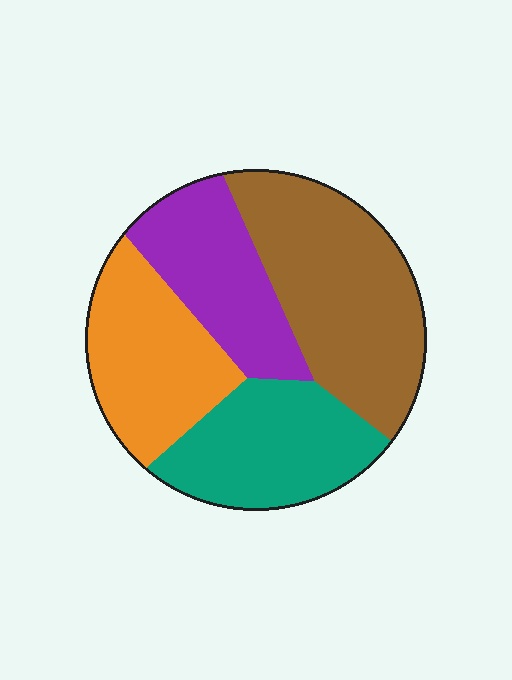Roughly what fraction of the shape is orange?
Orange covers 23% of the shape.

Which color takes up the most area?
Brown, at roughly 35%.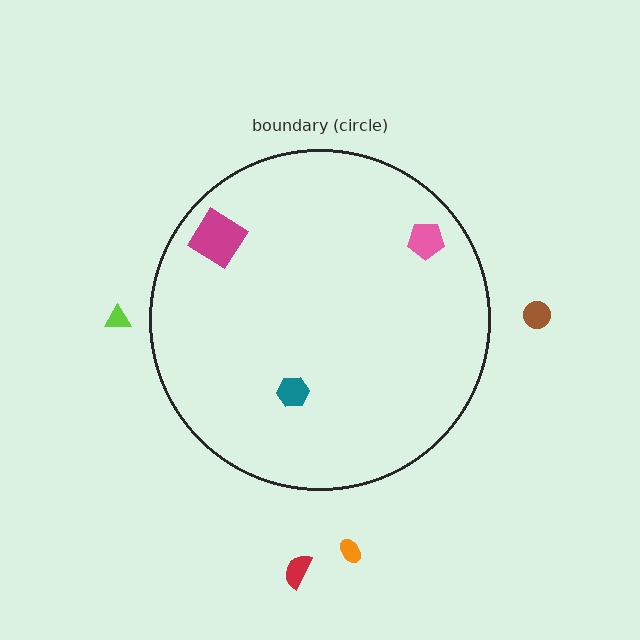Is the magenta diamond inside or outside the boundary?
Inside.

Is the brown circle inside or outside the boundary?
Outside.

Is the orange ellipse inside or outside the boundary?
Outside.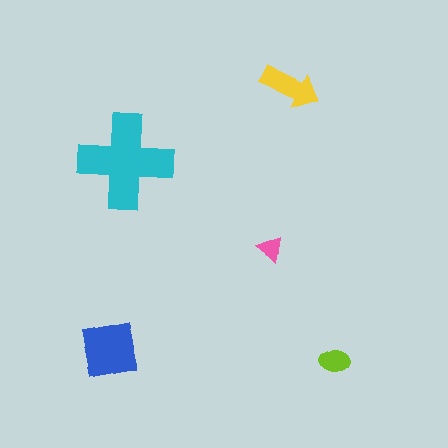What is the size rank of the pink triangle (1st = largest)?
5th.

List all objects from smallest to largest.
The pink triangle, the lime ellipse, the yellow arrow, the blue square, the cyan cross.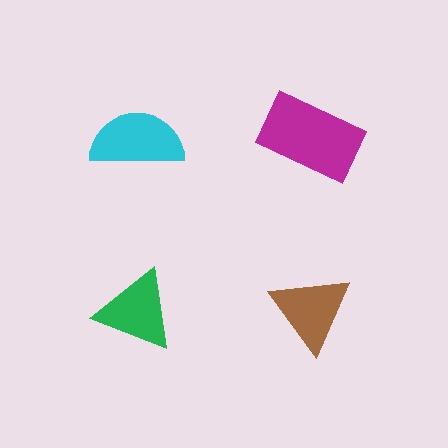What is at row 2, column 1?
A green triangle.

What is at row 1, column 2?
A magenta rectangle.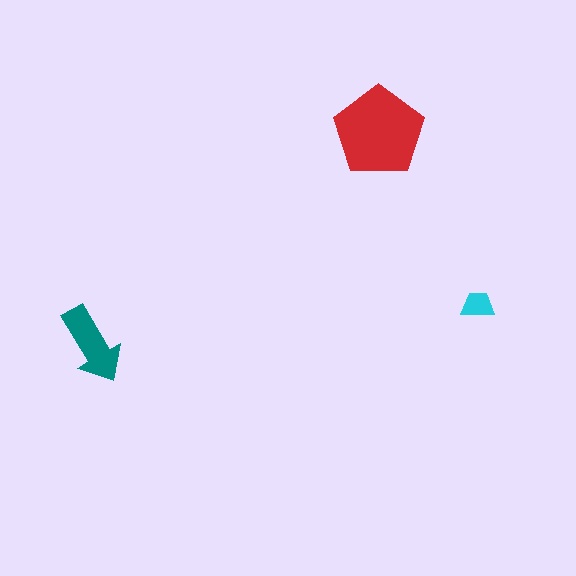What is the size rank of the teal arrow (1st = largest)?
2nd.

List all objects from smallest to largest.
The cyan trapezoid, the teal arrow, the red pentagon.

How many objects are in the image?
There are 3 objects in the image.